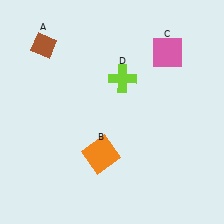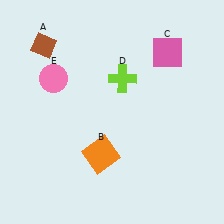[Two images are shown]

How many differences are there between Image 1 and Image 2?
There is 1 difference between the two images.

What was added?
A pink circle (E) was added in Image 2.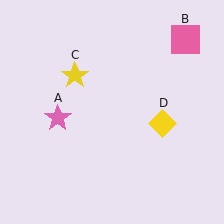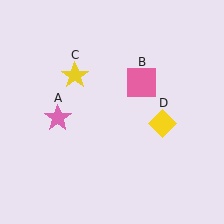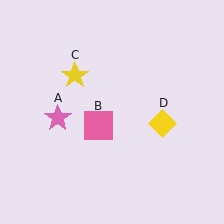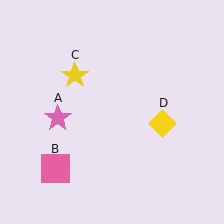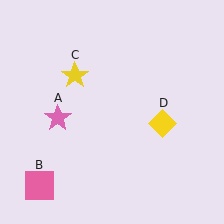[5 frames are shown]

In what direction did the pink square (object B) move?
The pink square (object B) moved down and to the left.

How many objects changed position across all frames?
1 object changed position: pink square (object B).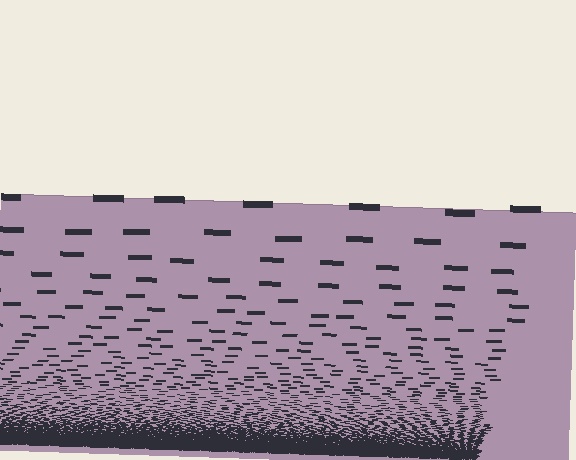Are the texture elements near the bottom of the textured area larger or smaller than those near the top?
Smaller. The gradient is inverted — elements near the bottom are smaller and denser.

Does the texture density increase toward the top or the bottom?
Density increases toward the bottom.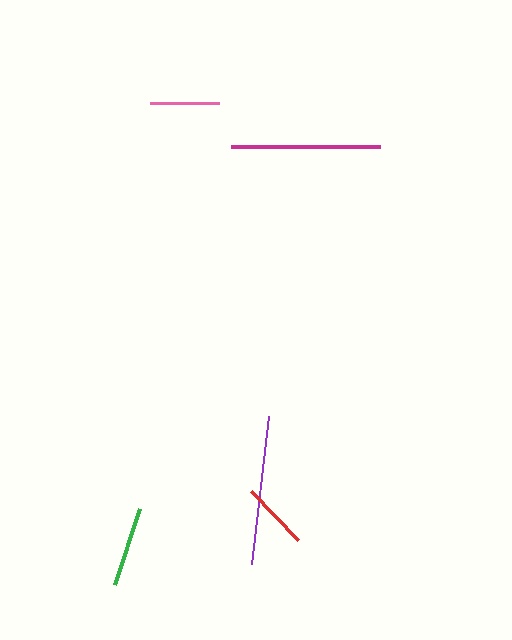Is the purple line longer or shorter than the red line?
The purple line is longer than the red line.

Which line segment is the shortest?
The red line is the shortest at approximately 68 pixels.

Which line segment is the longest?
The purple line is the longest at approximately 150 pixels.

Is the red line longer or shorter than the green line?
The green line is longer than the red line.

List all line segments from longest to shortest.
From longest to shortest: purple, magenta, green, pink, red.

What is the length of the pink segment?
The pink segment is approximately 69 pixels long.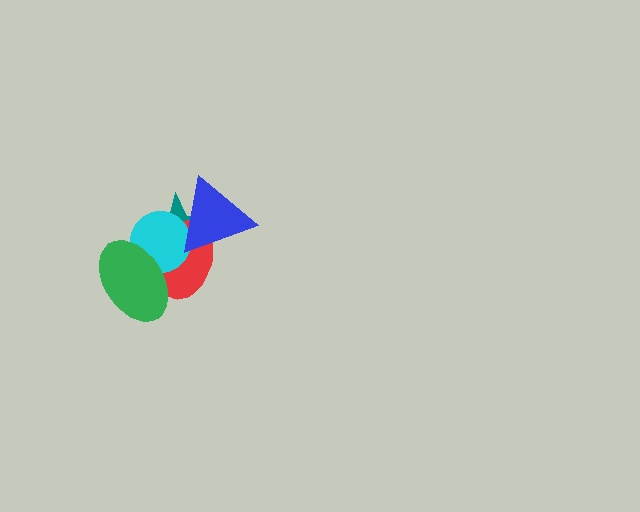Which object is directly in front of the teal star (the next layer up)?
The red ellipse is directly in front of the teal star.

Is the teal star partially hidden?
Yes, it is partially covered by another shape.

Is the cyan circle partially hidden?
Yes, it is partially covered by another shape.